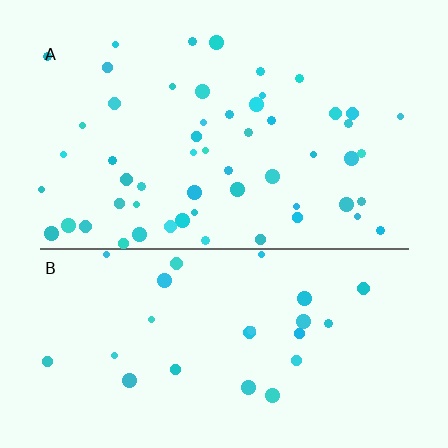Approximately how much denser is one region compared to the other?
Approximately 2.1× — region A over region B.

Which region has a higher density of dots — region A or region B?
A (the top).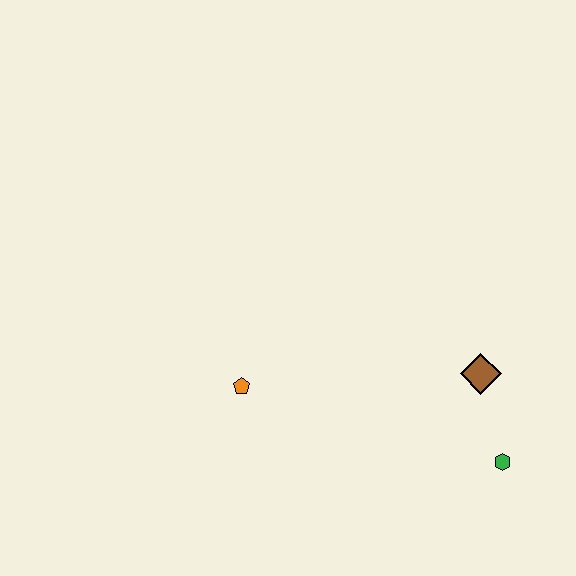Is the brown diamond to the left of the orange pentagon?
No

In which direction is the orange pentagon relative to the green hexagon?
The orange pentagon is to the left of the green hexagon.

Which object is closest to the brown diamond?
The green hexagon is closest to the brown diamond.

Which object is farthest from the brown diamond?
The orange pentagon is farthest from the brown diamond.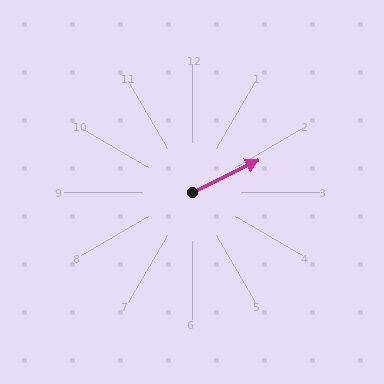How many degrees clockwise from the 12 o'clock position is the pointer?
Approximately 64 degrees.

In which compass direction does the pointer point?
Northeast.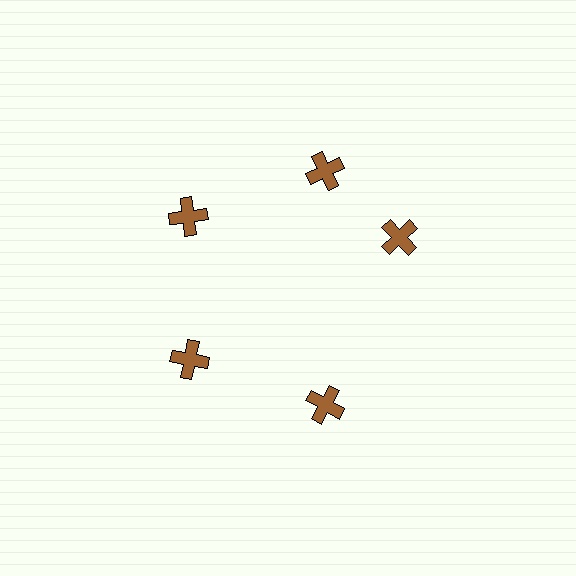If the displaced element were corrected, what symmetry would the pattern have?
It would have 5-fold rotational symmetry — the pattern would map onto itself every 72 degrees.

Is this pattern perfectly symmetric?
No. The 5 brown crosses are arranged in a ring, but one element near the 3 o'clock position is rotated out of alignment along the ring, breaking the 5-fold rotational symmetry.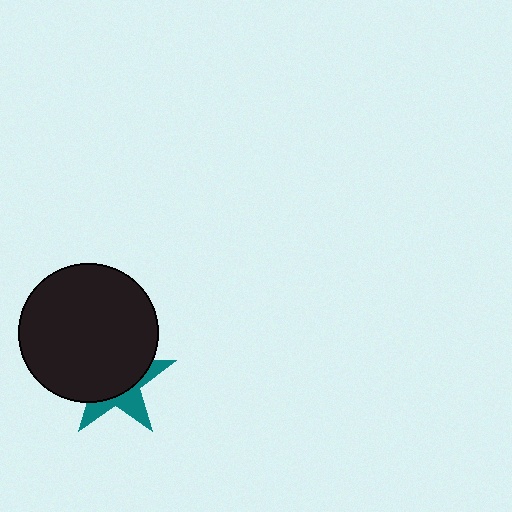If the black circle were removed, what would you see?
You would see the complete teal star.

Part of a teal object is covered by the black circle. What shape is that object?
It is a star.